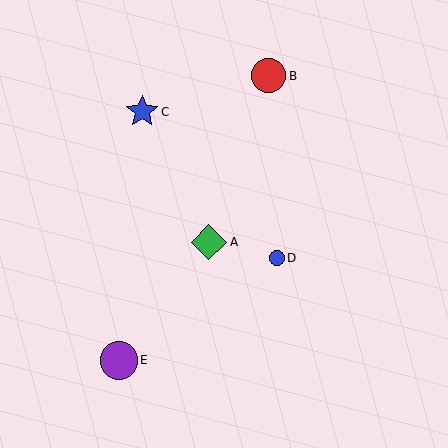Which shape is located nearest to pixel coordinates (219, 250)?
The green diamond (labeled A) at (209, 242) is nearest to that location.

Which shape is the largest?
The purple circle (labeled E) is the largest.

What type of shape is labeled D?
Shape D is a blue circle.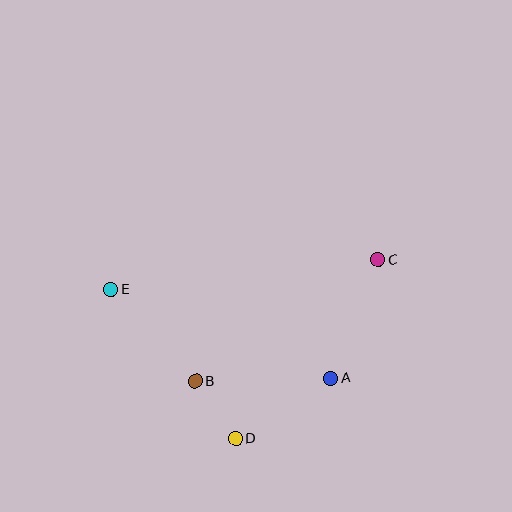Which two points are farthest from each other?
Points C and E are farthest from each other.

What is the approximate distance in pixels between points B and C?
The distance between B and C is approximately 220 pixels.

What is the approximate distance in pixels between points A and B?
The distance between A and B is approximately 135 pixels.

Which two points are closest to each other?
Points B and D are closest to each other.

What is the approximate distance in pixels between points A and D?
The distance between A and D is approximately 113 pixels.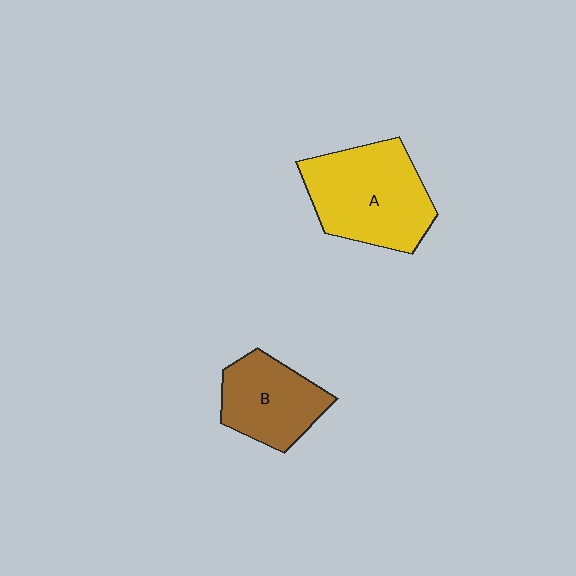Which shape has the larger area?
Shape A (yellow).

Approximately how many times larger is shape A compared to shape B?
Approximately 1.5 times.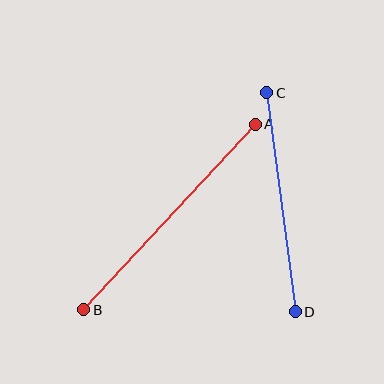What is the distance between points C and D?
The distance is approximately 221 pixels.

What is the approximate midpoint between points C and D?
The midpoint is at approximately (281, 202) pixels.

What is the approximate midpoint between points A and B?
The midpoint is at approximately (169, 217) pixels.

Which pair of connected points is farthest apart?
Points A and B are farthest apart.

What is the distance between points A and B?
The distance is approximately 252 pixels.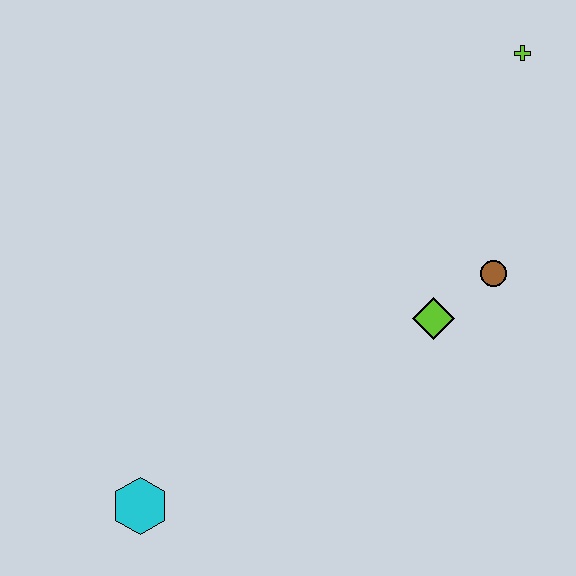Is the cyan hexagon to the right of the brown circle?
No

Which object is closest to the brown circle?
The lime diamond is closest to the brown circle.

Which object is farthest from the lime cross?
The cyan hexagon is farthest from the lime cross.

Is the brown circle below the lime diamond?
No